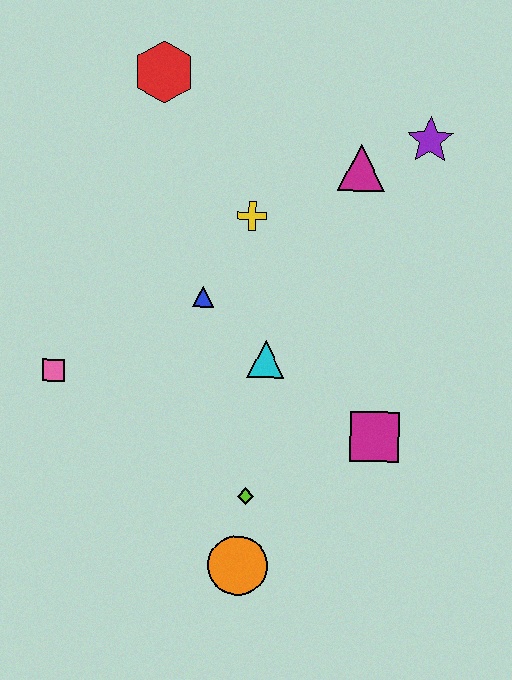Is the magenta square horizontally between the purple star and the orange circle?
Yes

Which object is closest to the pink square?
The blue triangle is closest to the pink square.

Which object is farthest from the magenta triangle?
The orange circle is farthest from the magenta triangle.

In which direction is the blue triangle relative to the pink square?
The blue triangle is to the right of the pink square.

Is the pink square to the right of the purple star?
No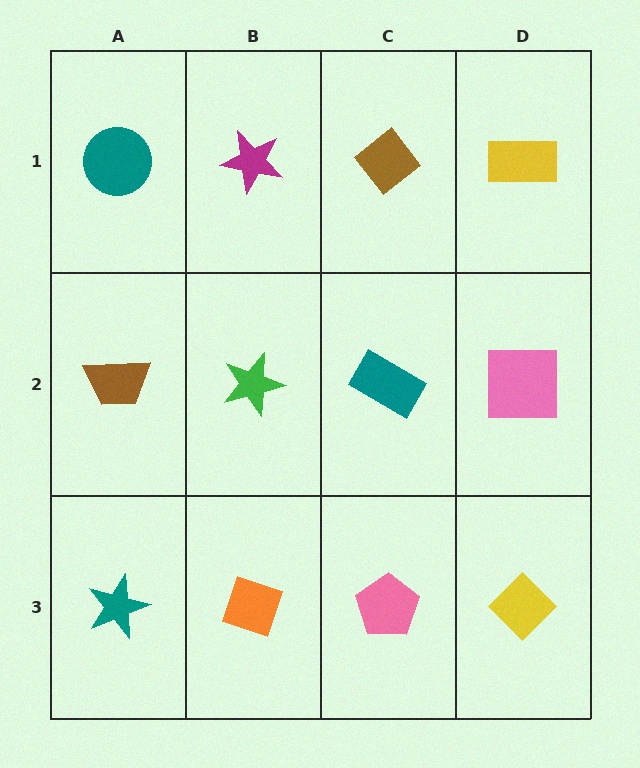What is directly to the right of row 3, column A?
An orange diamond.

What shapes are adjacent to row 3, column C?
A teal rectangle (row 2, column C), an orange diamond (row 3, column B), a yellow diamond (row 3, column D).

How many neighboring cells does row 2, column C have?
4.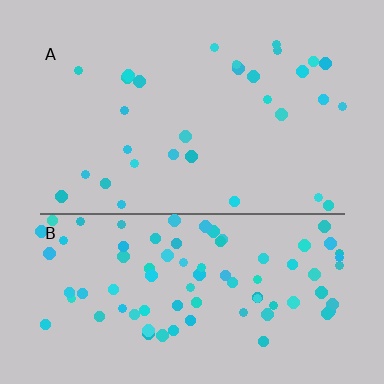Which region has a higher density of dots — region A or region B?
B (the bottom).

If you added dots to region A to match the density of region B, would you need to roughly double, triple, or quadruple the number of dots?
Approximately triple.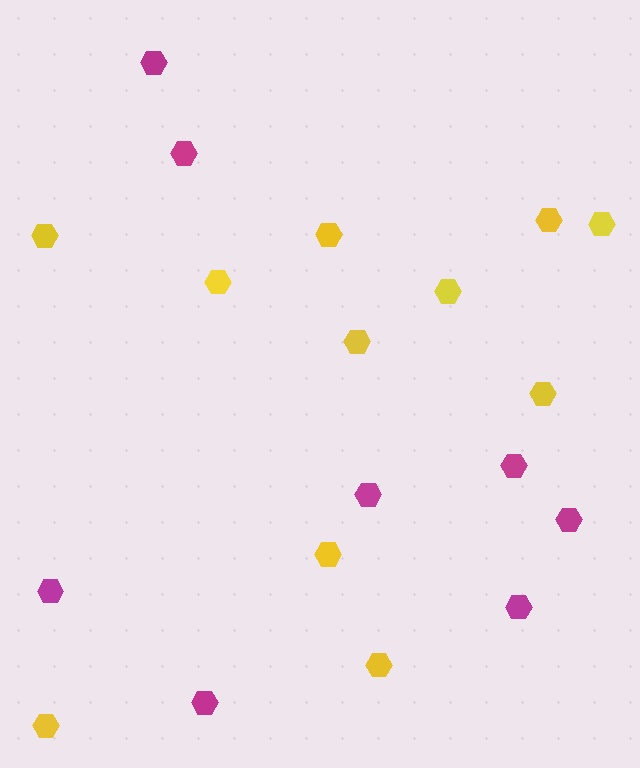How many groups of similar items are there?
There are 2 groups: one group of magenta hexagons (8) and one group of yellow hexagons (11).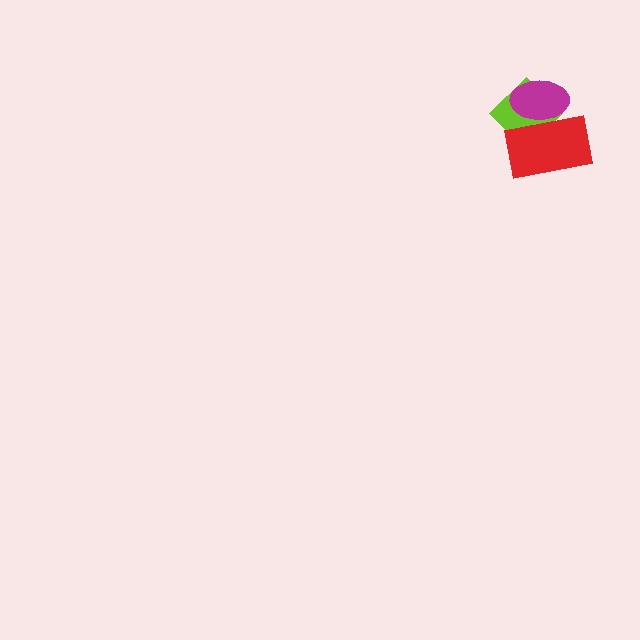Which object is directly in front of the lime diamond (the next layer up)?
The magenta ellipse is directly in front of the lime diamond.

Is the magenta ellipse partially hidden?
Yes, it is partially covered by another shape.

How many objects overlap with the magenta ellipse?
2 objects overlap with the magenta ellipse.